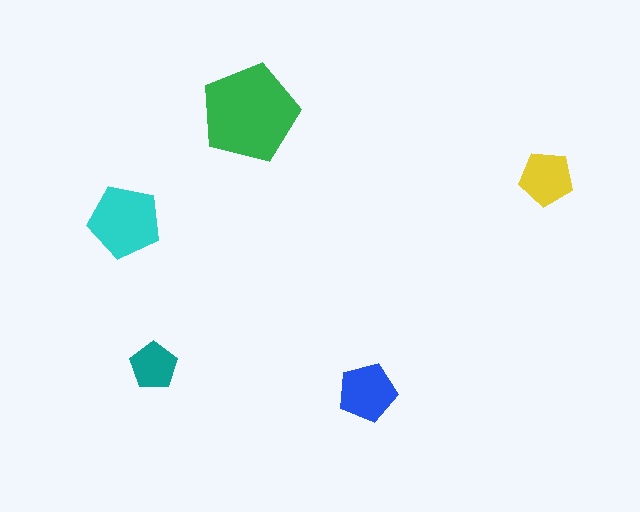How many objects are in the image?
There are 5 objects in the image.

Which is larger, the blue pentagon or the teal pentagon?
The blue one.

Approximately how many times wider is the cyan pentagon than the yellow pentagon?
About 1.5 times wider.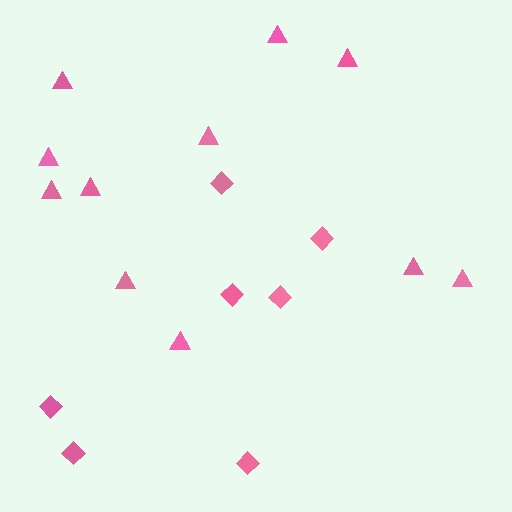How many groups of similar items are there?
There are 2 groups: one group of triangles (11) and one group of diamonds (7).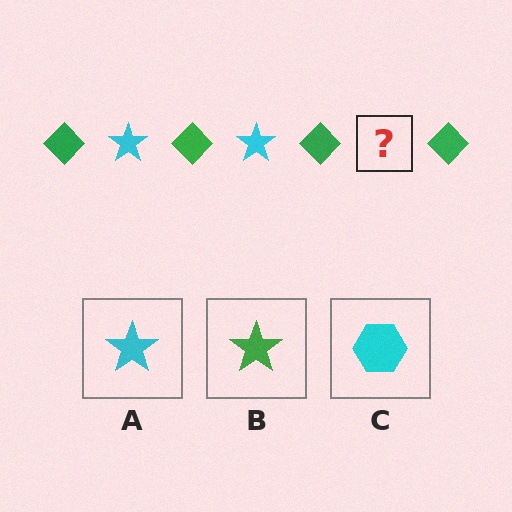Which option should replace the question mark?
Option A.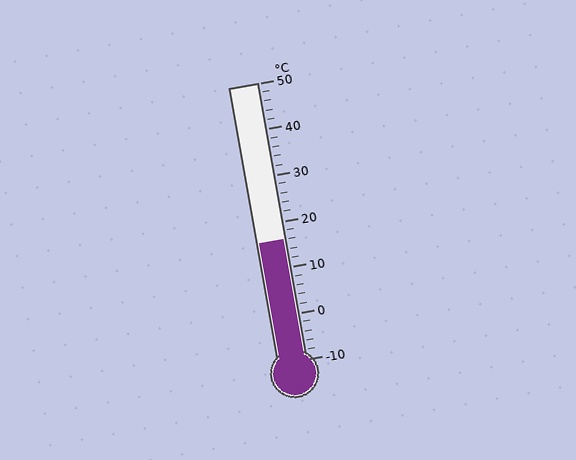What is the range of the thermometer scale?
The thermometer scale ranges from -10°C to 50°C.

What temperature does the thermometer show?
The thermometer shows approximately 16°C.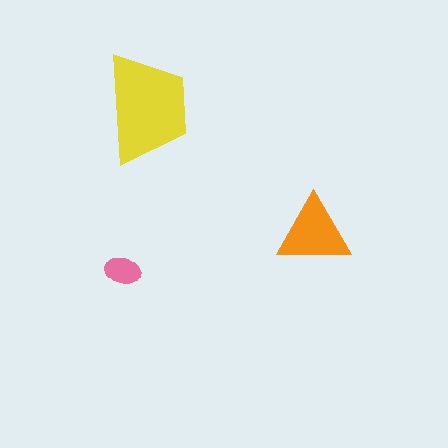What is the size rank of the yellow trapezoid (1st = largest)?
1st.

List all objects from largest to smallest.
The yellow trapezoid, the orange triangle, the pink ellipse.